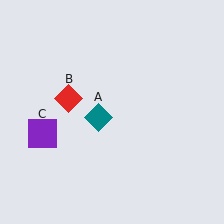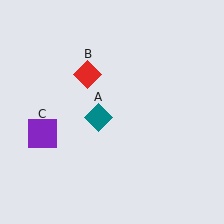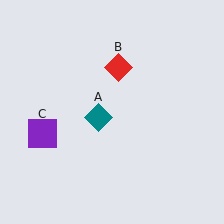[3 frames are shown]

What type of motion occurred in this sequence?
The red diamond (object B) rotated clockwise around the center of the scene.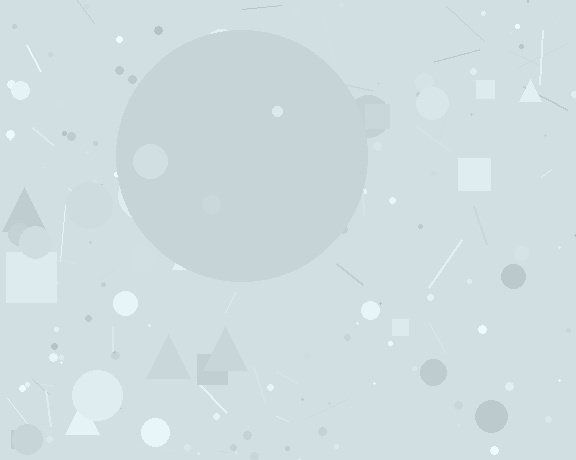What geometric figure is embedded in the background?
A circle is embedded in the background.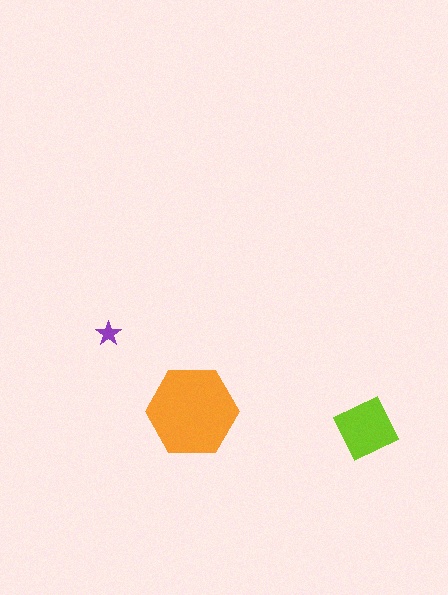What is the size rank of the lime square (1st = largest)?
2nd.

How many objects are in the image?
There are 3 objects in the image.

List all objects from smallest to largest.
The purple star, the lime square, the orange hexagon.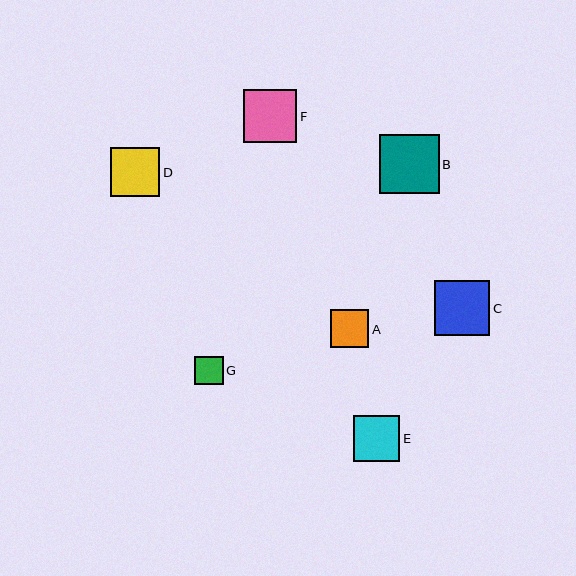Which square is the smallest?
Square G is the smallest with a size of approximately 29 pixels.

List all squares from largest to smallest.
From largest to smallest: B, C, F, D, E, A, G.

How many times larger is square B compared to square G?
Square B is approximately 2.1 times the size of square G.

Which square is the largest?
Square B is the largest with a size of approximately 59 pixels.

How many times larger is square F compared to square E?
Square F is approximately 1.2 times the size of square E.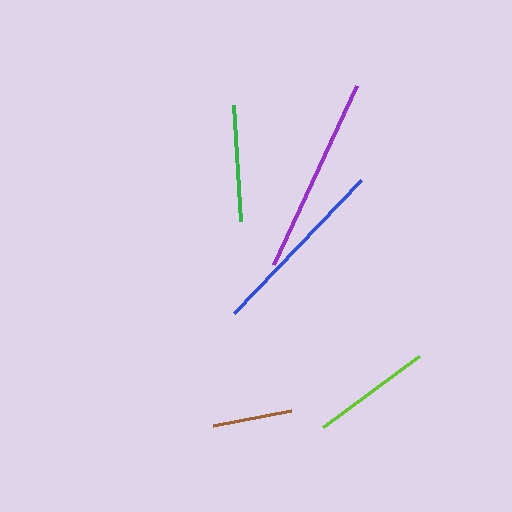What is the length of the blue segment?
The blue segment is approximately 183 pixels long.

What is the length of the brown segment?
The brown segment is approximately 79 pixels long.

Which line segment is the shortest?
The brown line is the shortest at approximately 79 pixels.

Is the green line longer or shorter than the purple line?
The purple line is longer than the green line.